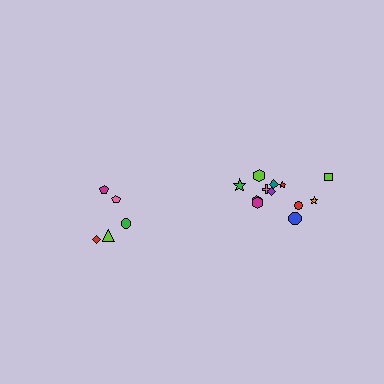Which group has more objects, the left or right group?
The right group.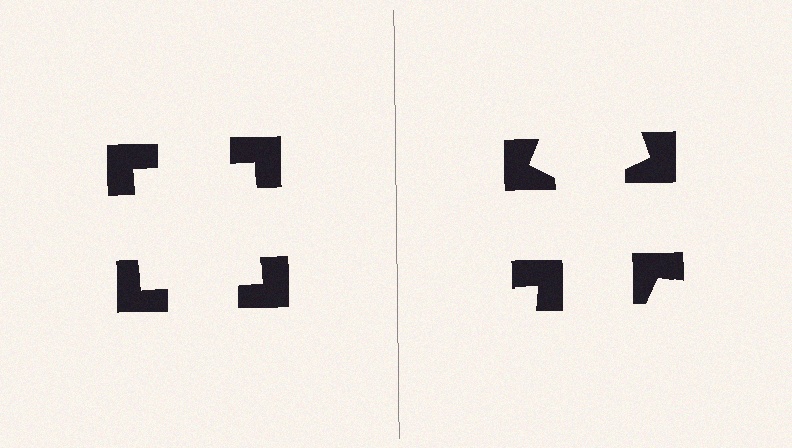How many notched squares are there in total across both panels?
8 — 4 on each side.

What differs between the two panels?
The notched squares are positioned identically on both sides; only the wedge orientations differ. On the left they align to a square; on the right they are misaligned.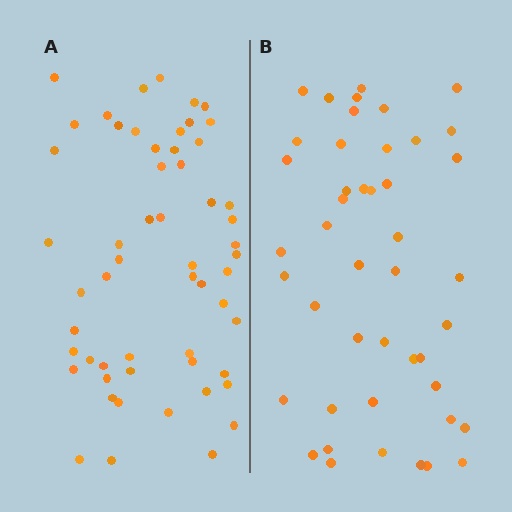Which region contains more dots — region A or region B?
Region A (the left region) has more dots.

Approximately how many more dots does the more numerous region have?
Region A has roughly 12 or so more dots than region B.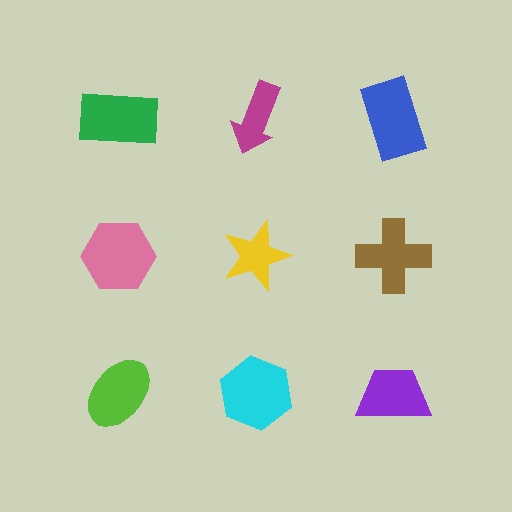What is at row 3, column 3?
A purple trapezoid.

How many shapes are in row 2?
3 shapes.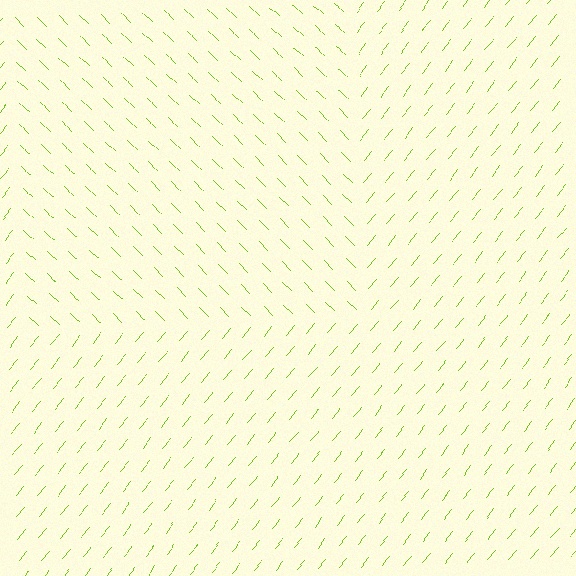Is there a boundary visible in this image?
Yes, there is a texture boundary formed by a change in line orientation.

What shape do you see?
I see a rectangle.